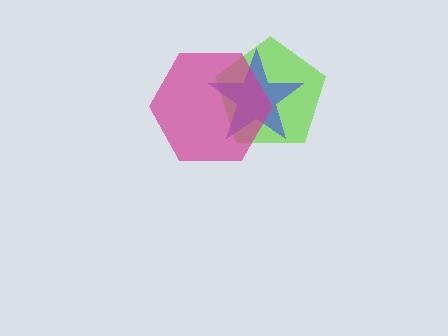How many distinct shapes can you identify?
There are 3 distinct shapes: a lime pentagon, a blue star, a magenta hexagon.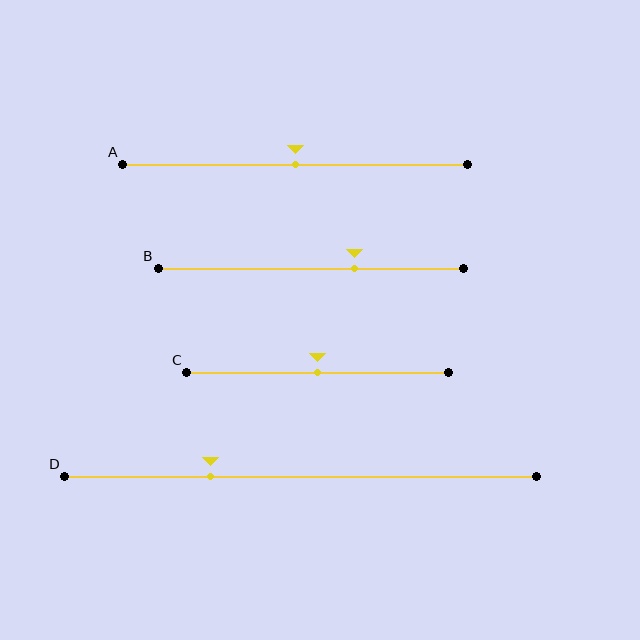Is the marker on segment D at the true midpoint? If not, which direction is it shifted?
No, the marker on segment D is shifted to the left by about 19% of the segment length.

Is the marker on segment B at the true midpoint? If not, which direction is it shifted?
No, the marker on segment B is shifted to the right by about 14% of the segment length.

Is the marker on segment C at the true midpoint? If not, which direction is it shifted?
Yes, the marker on segment C is at the true midpoint.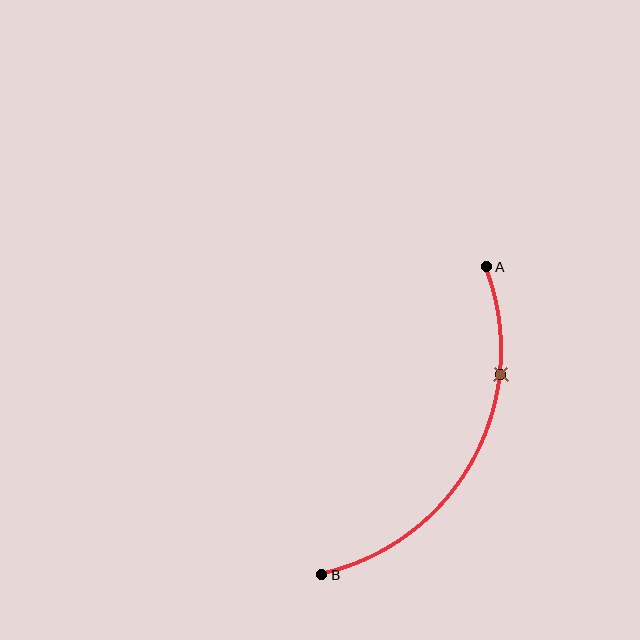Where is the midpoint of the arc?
The arc midpoint is the point on the curve farthest from the straight line joining A and B. It sits to the right of that line.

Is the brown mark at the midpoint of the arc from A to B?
No. The brown mark lies on the arc but is closer to endpoint A. The arc midpoint would be at the point on the curve equidistant along the arc from both A and B.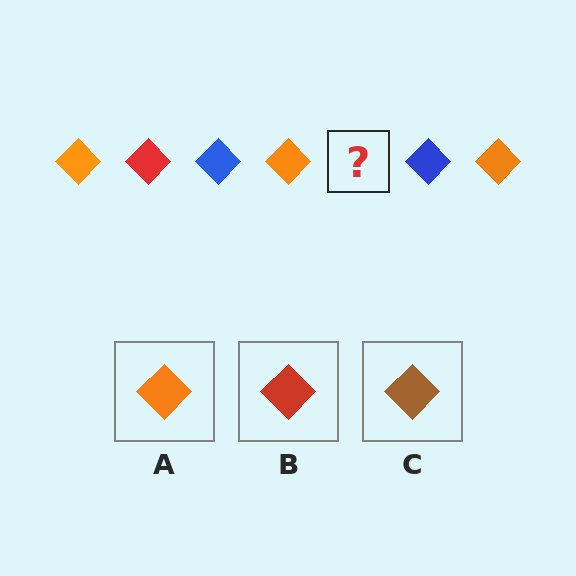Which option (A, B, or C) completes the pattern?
B.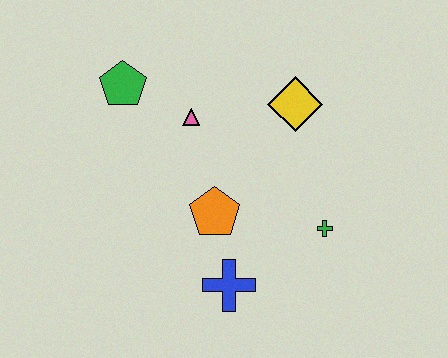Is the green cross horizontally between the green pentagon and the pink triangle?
No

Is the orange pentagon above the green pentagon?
No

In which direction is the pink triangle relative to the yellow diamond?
The pink triangle is to the left of the yellow diamond.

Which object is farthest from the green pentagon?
The green cross is farthest from the green pentagon.